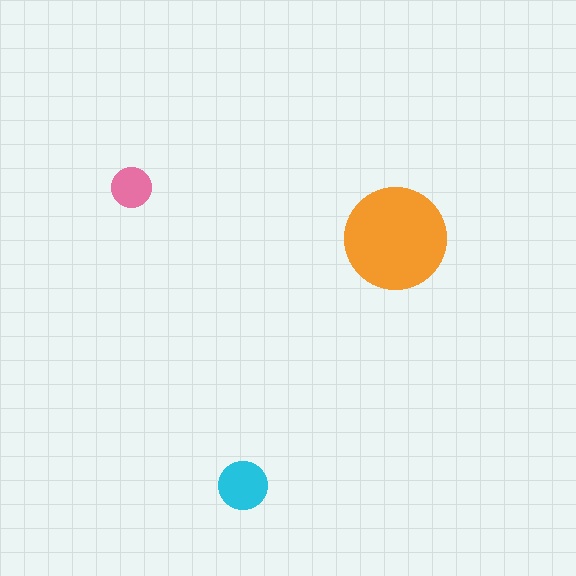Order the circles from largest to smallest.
the orange one, the cyan one, the pink one.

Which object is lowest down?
The cyan circle is bottommost.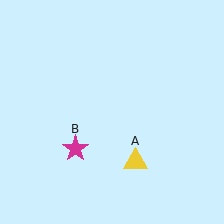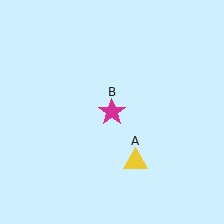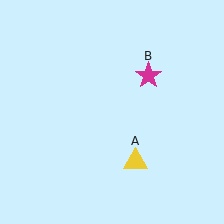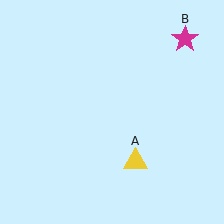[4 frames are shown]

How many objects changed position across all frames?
1 object changed position: magenta star (object B).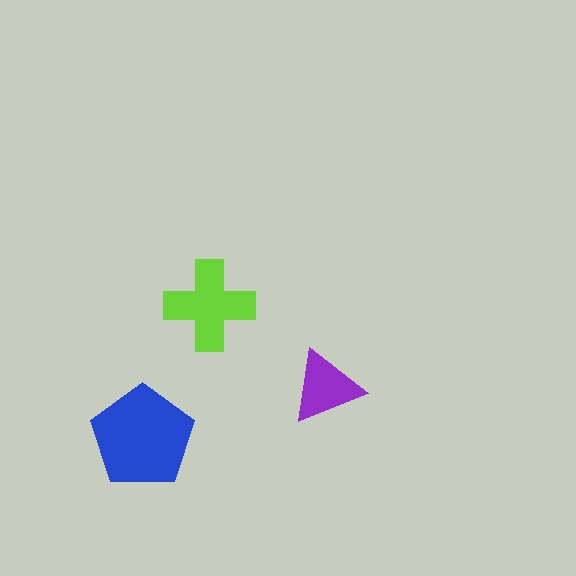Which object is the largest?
The blue pentagon.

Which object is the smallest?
The purple triangle.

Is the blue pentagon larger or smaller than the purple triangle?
Larger.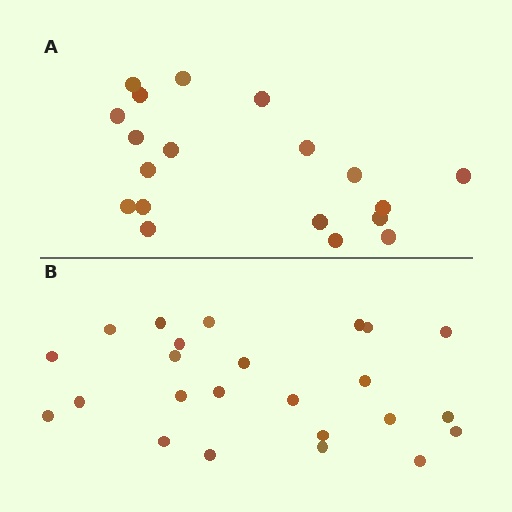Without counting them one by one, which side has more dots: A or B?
Region B (the bottom region) has more dots.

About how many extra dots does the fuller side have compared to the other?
Region B has about 5 more dots than region A.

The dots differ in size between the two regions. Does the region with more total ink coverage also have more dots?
No. Region A has more total ink coverage because its dots are larger, but region B actually contains more individual dots. Total area can be misleading — the number of items is what matters here.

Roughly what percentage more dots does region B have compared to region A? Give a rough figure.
About 25% more.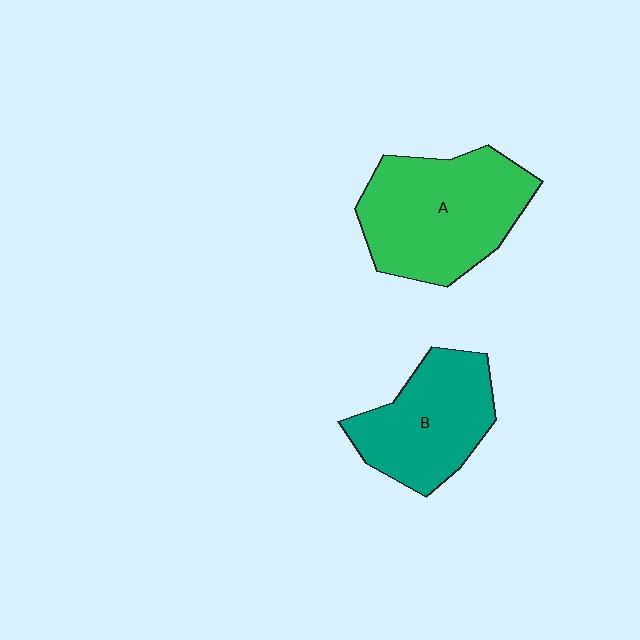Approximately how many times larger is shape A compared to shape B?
Approximately 1.3 times.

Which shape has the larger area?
Shape A (green).